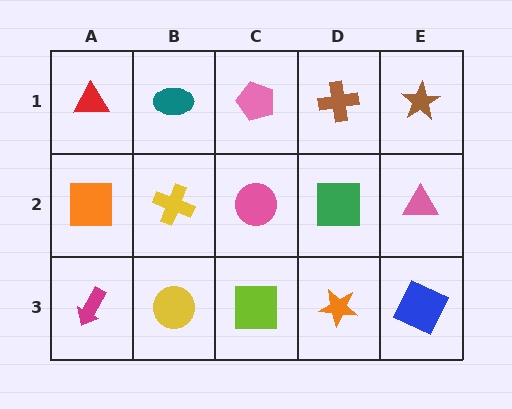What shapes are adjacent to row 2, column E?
A brown star (row 1, column E), a blue square (row 3, column E), a green square (row 2, column D).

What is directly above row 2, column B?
A teal ellipse.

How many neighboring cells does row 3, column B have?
3.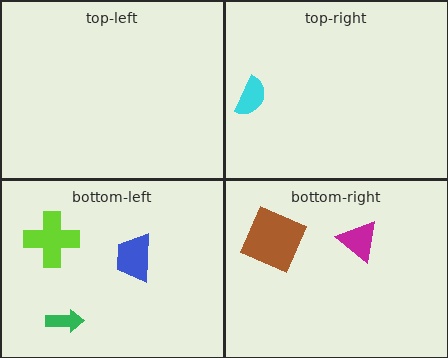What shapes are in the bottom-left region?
The green arrow, the blue trapezoid, the lime cross.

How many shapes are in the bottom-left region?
3.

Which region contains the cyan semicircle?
The top-right region.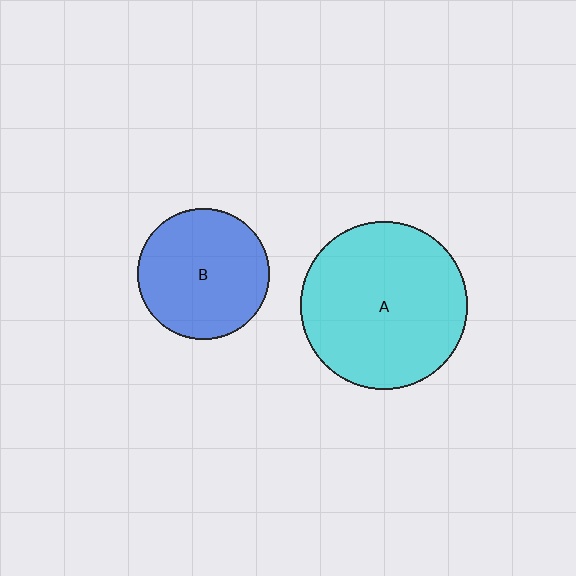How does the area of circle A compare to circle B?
Approximately 1.6 times.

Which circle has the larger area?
Circle A (cyan).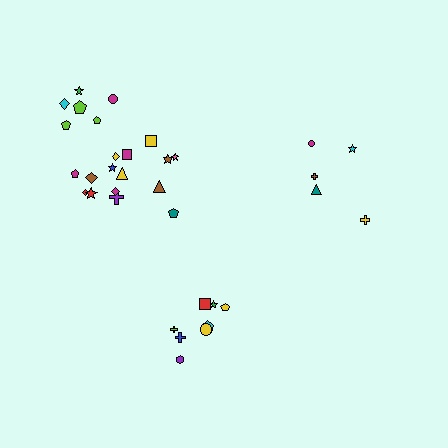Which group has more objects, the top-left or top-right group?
The top-left group.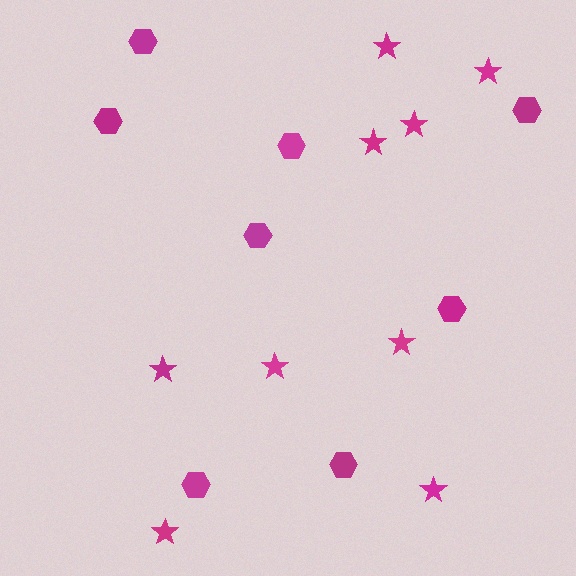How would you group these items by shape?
There are 2 groups: one group of hexagons (8) and one group of stars (9).